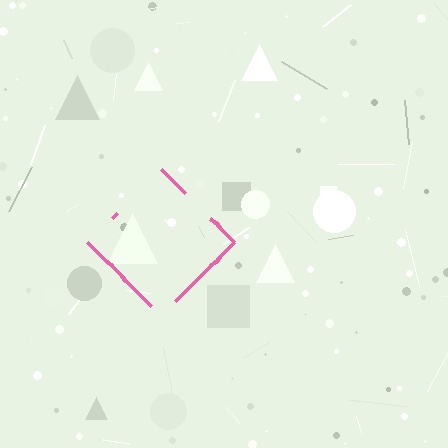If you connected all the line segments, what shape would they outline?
They would outline a diamond.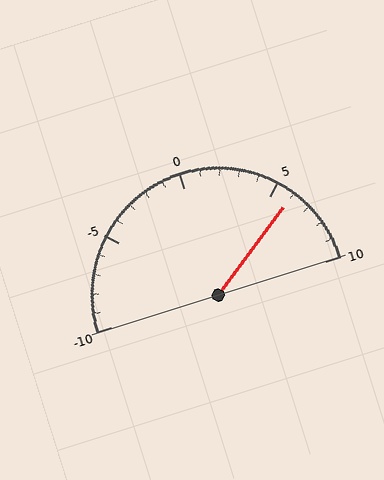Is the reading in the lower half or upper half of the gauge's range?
The reading is in the upper half of the range (-10 to 10).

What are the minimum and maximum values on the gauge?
The gauge ranges from -10 to 10.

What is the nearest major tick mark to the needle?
The nearest major tick mark is 5.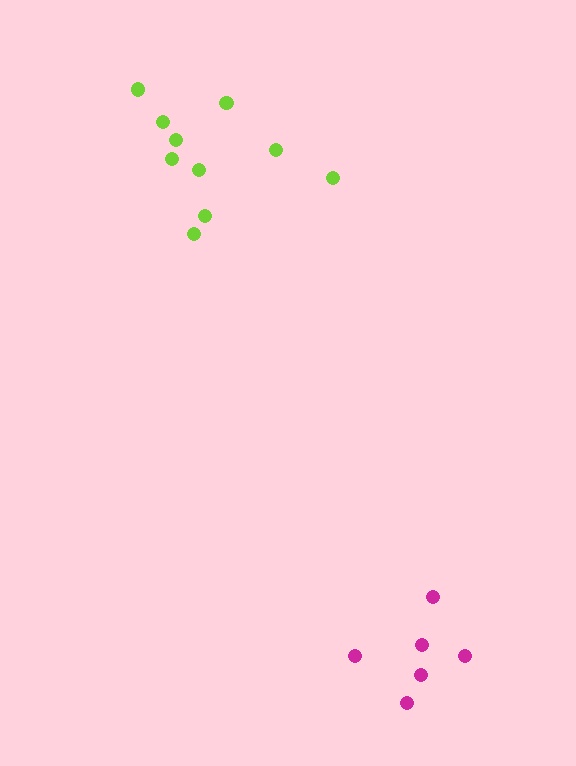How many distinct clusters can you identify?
There are 2 distinct clusters.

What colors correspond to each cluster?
The clusters are colored: lime, magenta.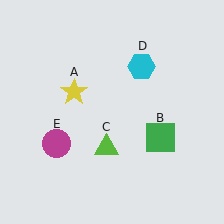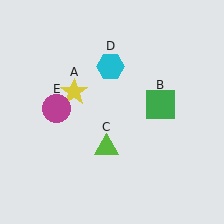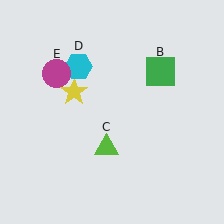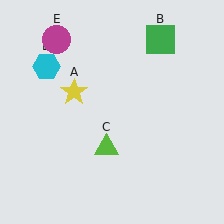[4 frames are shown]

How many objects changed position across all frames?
3 objects changed position: green square (object B), cyan hexagon (object D), magenta circle (object E).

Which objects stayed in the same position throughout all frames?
Yellow star (object A) and lime triangle (object C) remained stationary.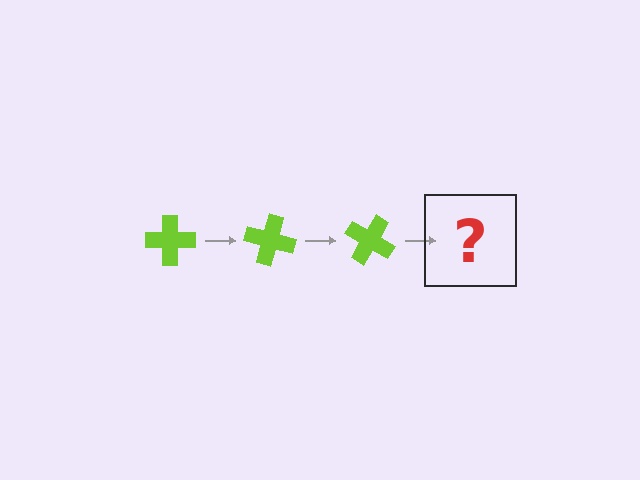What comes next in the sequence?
The next element should be a lime cross rotated 45 degrees.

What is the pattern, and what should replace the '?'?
The pattern is that the cross rotates 15 degrees each step. The '?' should be a lime cross rotated 45 degrees.